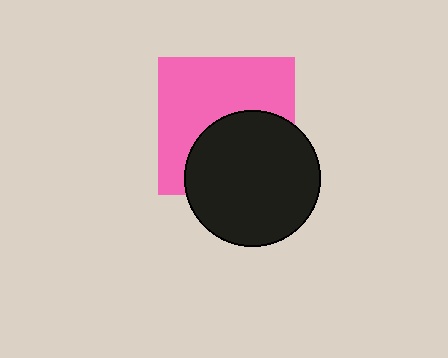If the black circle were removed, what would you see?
You would see the complete pink square.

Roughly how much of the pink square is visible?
About half of it is visible (roughly 56%).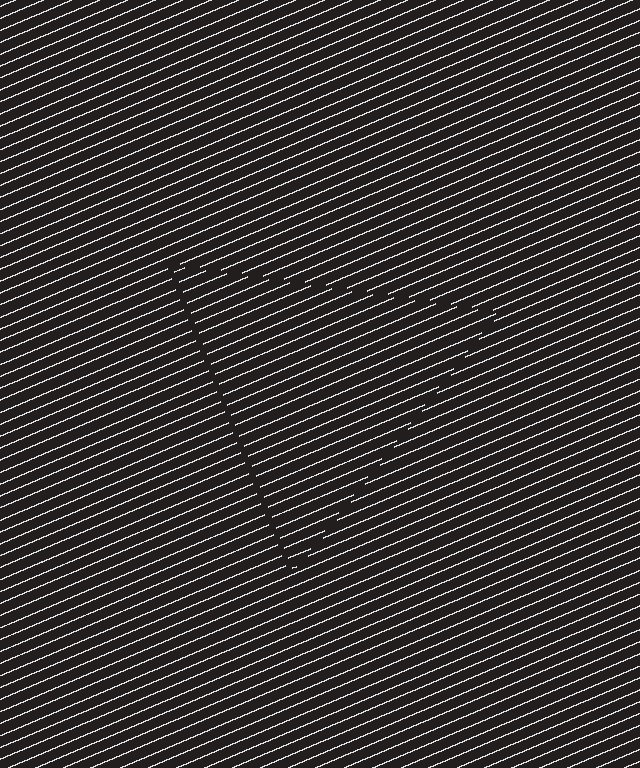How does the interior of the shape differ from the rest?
The interior of the shape contains the same grating, shifted by half a period — the contour is defined by the phase discontinuity where line-ends from the inner and outer gratings abut.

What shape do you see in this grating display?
An illusory triangle. The interior of the shape contains the same grating, shifted by half a period — the contour is defined by the phase discontinuity where line-ends from the inner and outer gratings abut.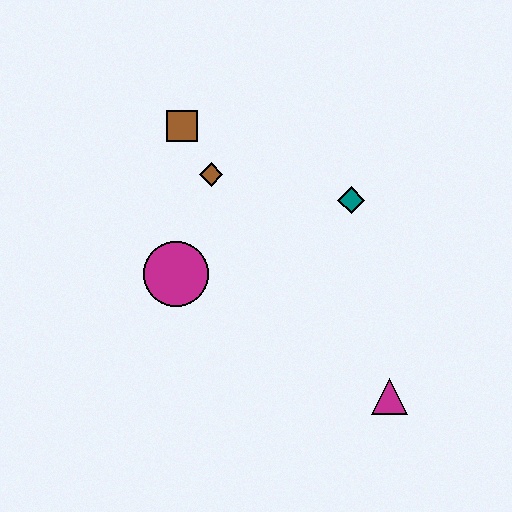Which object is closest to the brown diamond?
The brown square is closest to the brown diamond.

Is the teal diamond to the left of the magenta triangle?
Yes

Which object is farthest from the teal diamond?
The magenta triangle is farthest from the teal diamond.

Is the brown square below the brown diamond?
No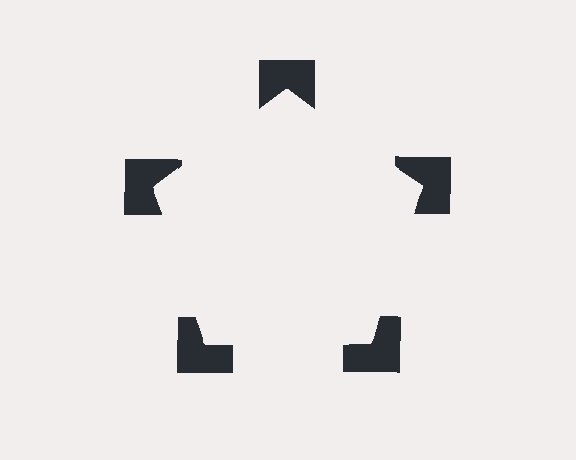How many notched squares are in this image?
There are 5 — one at each vertex of the illusory pentagon.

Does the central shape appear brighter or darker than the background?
It typically appears slightly brighter than the background, even though no actual brightness change is drawn.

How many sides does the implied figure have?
5 sides.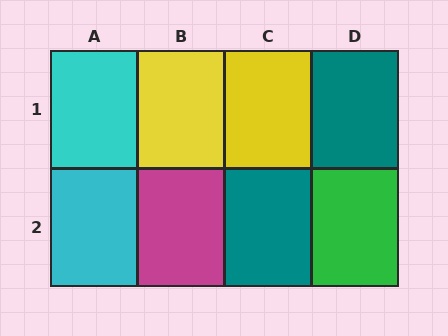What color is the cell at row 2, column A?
Cyan.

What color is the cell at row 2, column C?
Teal.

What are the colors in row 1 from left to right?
Cyan, yellow, yellow, teal.